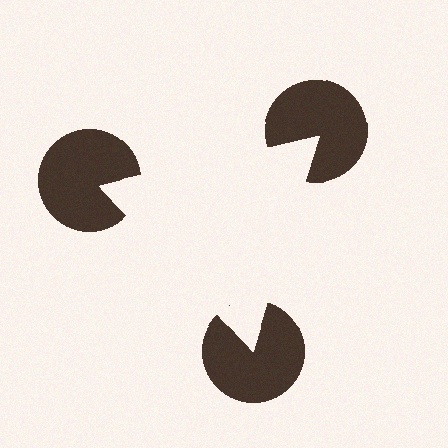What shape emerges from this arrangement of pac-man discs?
An illusory triangle — its edges are inferred from the aligned wedge cuts in the pac-man discs, not physically drawn.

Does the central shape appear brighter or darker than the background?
It typically appears slightly brighter than the background, even though no actual brightness change is drawn.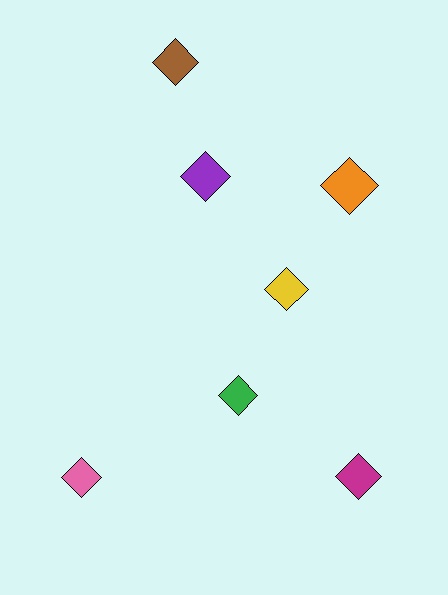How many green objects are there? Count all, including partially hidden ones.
There is 1 green object.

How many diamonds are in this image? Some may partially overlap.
There are 7 diamonds.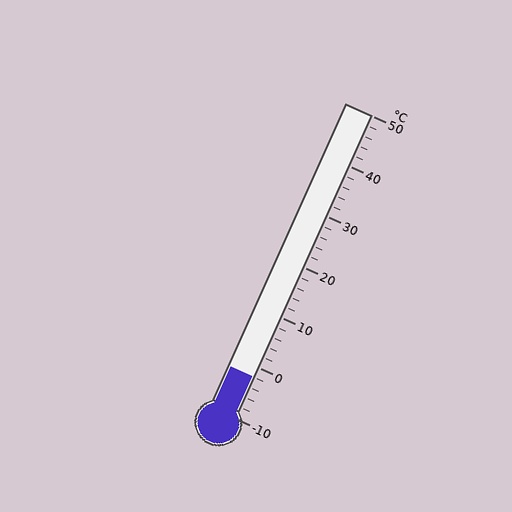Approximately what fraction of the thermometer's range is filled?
The thermometer is filled to approximately 15% of its range.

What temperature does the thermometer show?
The thermometer shows approximately -2°C.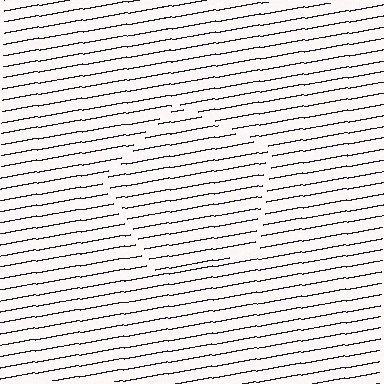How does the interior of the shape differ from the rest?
The interior of the shape contains the same grating, shifted by half a period — the contour is defined by the phase discontinuity where line-ends from the inner and outer gratings abut.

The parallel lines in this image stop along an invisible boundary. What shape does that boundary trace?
An illusory pentagon. The interior of the shape contains the same grating, shifted by half a period — the contour is defined by the phase discontinuity where line-ends from the inner and outer gratings abut.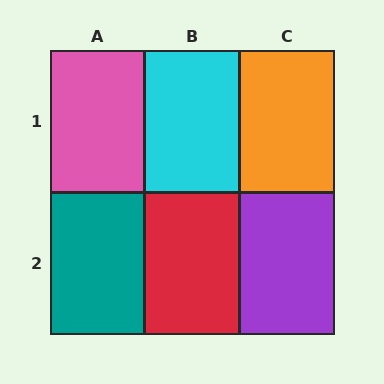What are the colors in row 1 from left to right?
Pink, cyan, orange.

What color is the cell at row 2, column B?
Red.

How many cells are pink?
1 cell is pink.